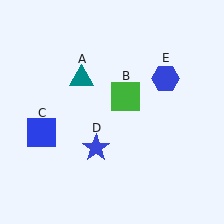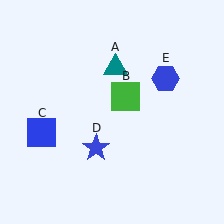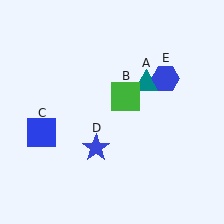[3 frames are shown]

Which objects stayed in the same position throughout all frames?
Green square (object B) and blue square (object C) and blue star (object D) and blue hexagon (object E) remained stationary.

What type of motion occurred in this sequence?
The teal triangle (object A) rotated clockwise around the center of the scene.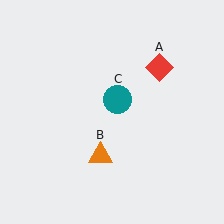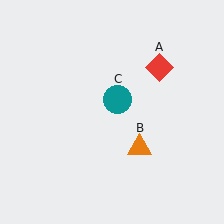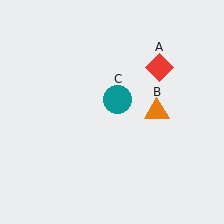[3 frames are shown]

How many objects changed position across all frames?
1 object changed position: orange triangle (object B).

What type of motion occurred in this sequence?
The orange triangle (object B) rotated counterclockwise around the center of the scene.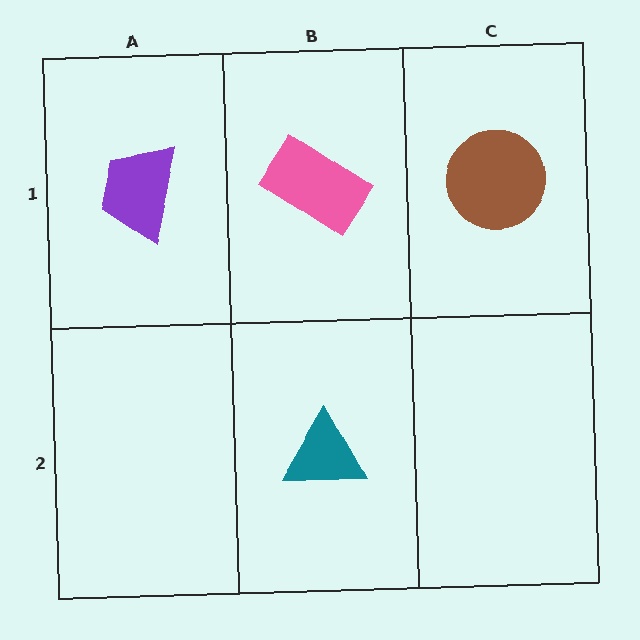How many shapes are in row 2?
1 shape.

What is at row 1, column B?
A pink rectangle.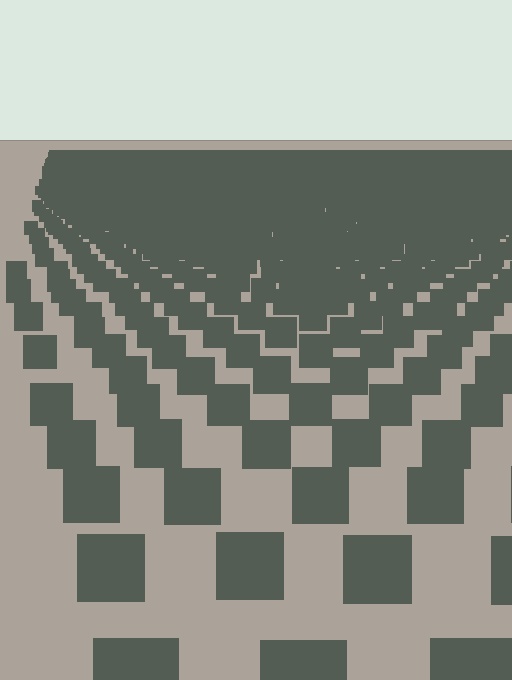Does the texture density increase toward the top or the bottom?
Density increases toward the top.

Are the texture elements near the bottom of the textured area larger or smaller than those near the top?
Larger. Near the bottom, elements are closer to the viewer and appear at a bigger on-screen size.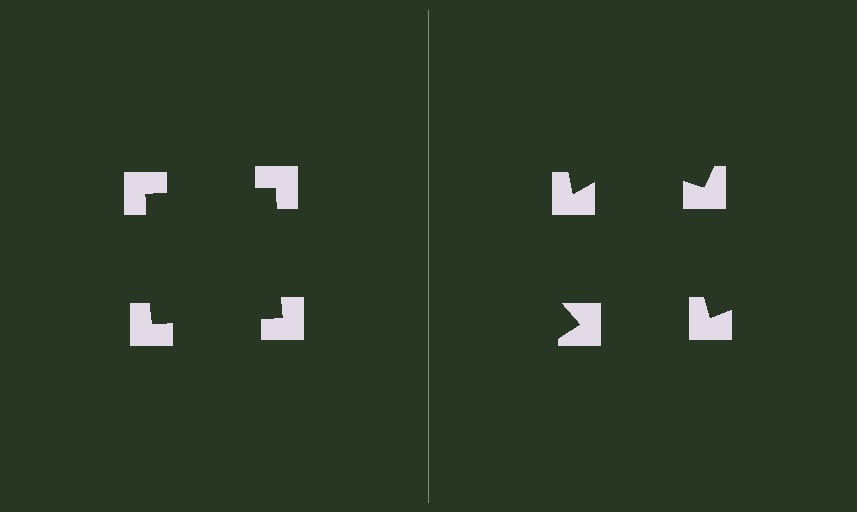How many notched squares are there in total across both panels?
8 — 4 on each side.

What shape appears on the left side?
An illusory square.